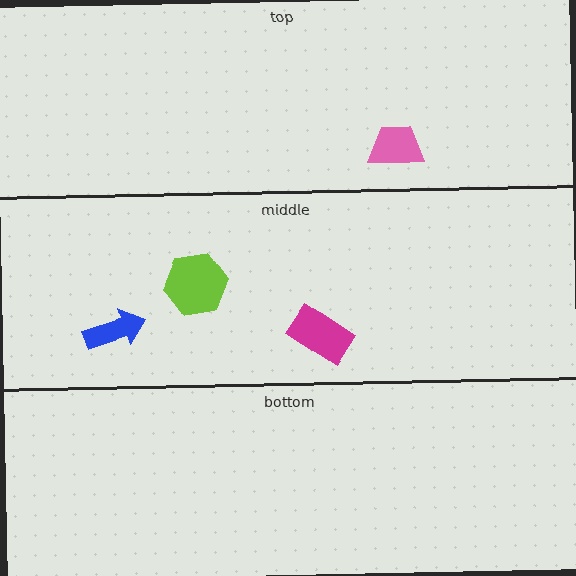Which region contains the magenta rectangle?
The middle region.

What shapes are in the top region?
The pink trapezoid.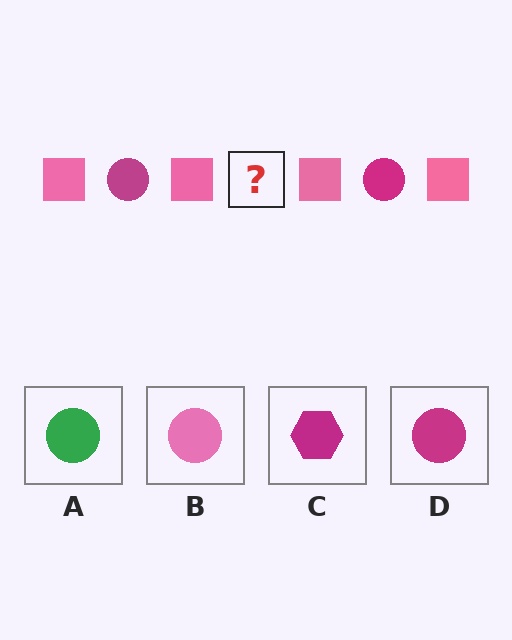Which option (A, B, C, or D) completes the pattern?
D.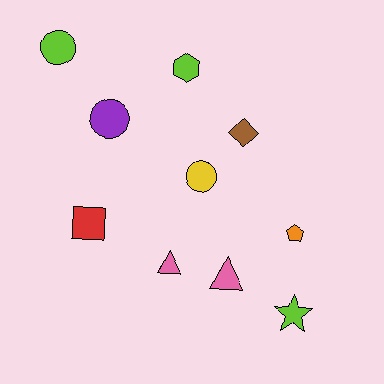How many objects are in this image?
There are 10 objects.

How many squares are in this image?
There is 1 square.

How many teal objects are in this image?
There are no teal objects.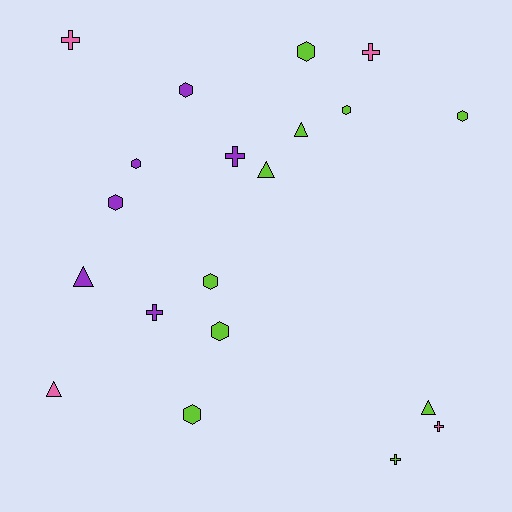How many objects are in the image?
There are 20 objects.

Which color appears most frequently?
Lime, with 10 objects.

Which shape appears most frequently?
Hexagon, with 9 objects.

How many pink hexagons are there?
There are no pink hexagons.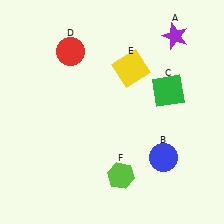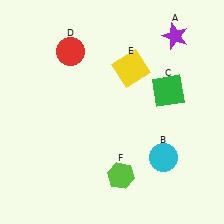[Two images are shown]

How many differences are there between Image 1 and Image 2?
There is 1 difference between the two images.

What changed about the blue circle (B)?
In Image 1, B is blue. In Image 2, it changed to cyan.